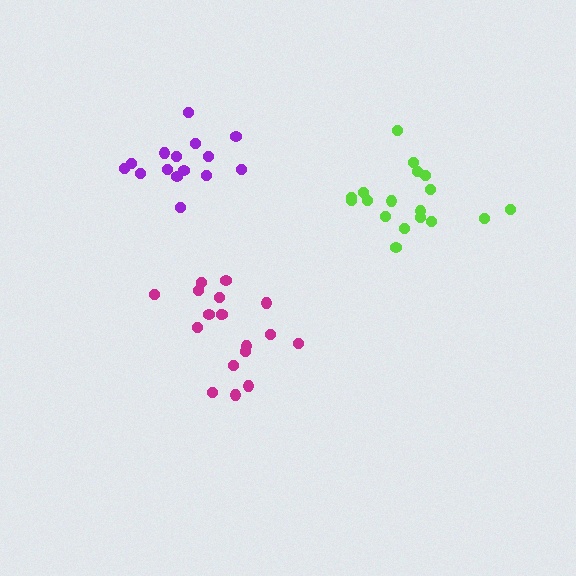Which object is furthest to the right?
The lime cluster is rightmost.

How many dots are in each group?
Group 1: 18 dots, Group 2: 15 dots, Group 3: 18 dots (51 total).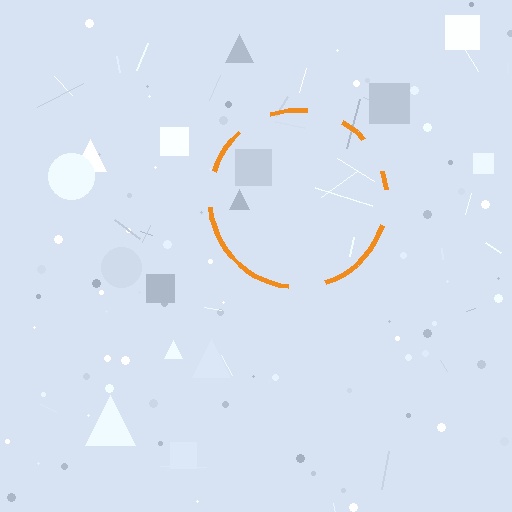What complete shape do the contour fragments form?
The contour fragments form a circle.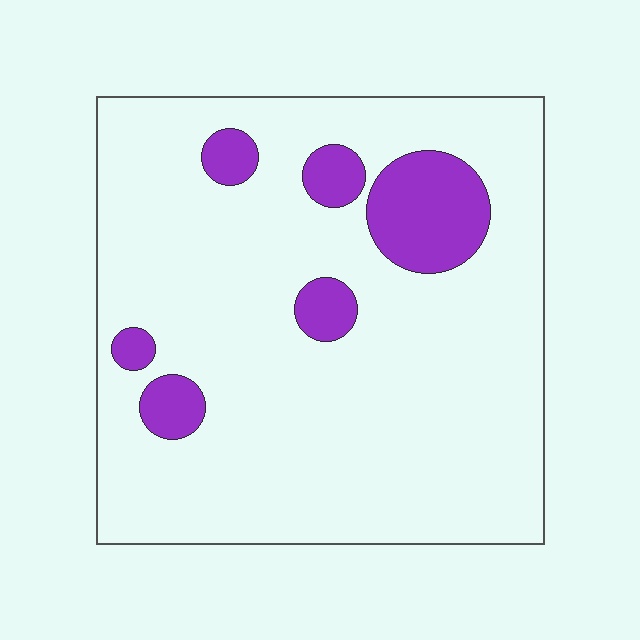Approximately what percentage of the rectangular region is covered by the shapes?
Approximately 15%.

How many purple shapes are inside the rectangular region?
6.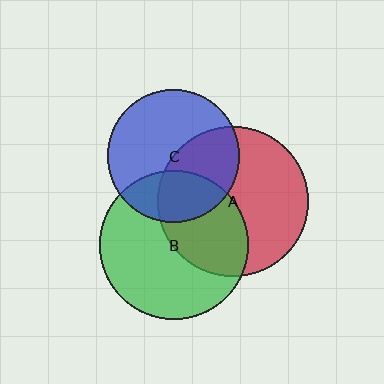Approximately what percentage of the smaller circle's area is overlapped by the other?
Approximately 40%.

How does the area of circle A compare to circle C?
Approximately 1.3 times.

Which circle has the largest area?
Circle A (red).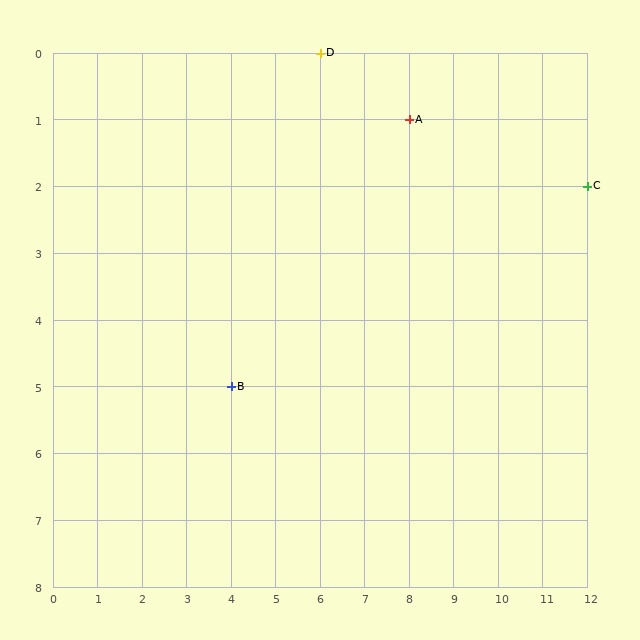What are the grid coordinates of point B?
Point B is at grid coordinates (4, 5).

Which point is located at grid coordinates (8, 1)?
Point A is at (8, 1).